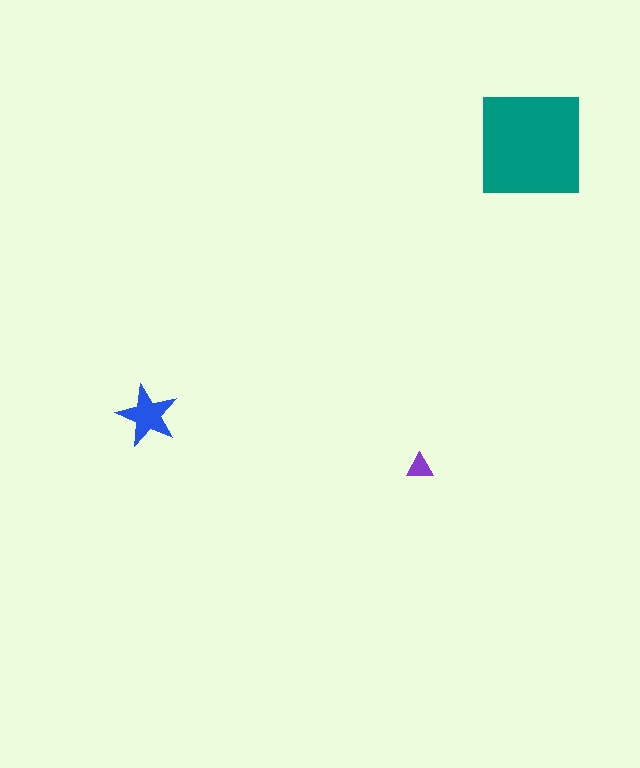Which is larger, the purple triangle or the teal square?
The teal square.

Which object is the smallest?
The purple triangle.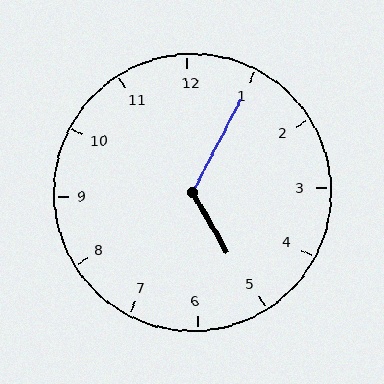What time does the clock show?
5:05.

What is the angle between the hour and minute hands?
Approximately 122 degrees.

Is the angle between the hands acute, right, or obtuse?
It is obtuse.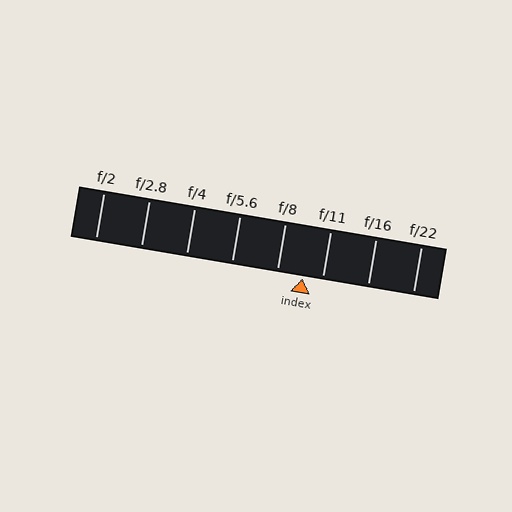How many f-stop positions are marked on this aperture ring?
There are 8 f-stop positions marked.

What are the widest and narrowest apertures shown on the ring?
The widest aperture shown is f/2 and the narrowest is f/22.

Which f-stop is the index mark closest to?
The index mark is closest to f/11.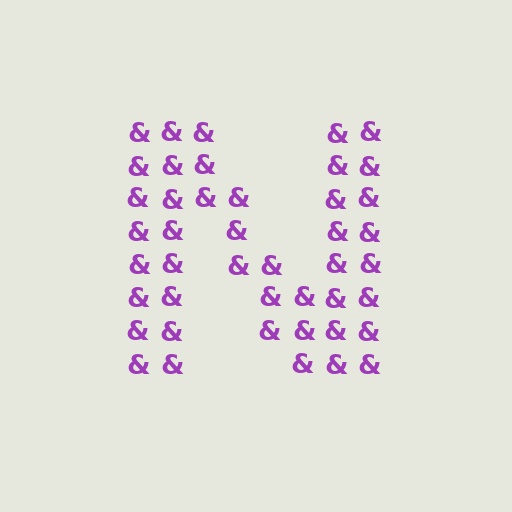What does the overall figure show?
The overall figure shows the letter N.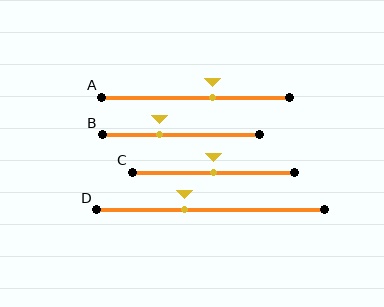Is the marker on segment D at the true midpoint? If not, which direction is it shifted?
No, the marker on segment D is shifted to the left by about 11% of the segment length.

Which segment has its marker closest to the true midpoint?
Segment C has its marker closest to the true midpoint.